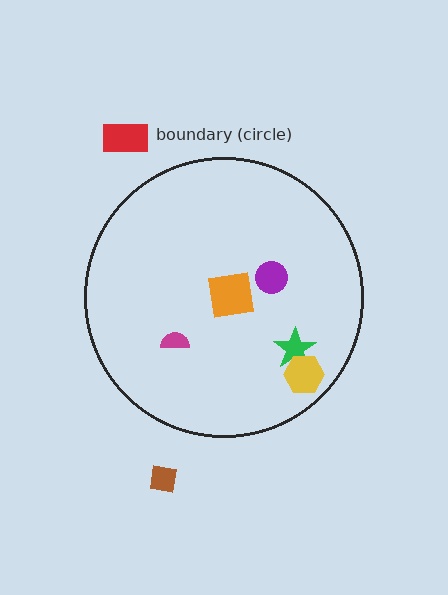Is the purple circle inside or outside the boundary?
Inside.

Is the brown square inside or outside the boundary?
Outside.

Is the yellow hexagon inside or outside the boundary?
Inside.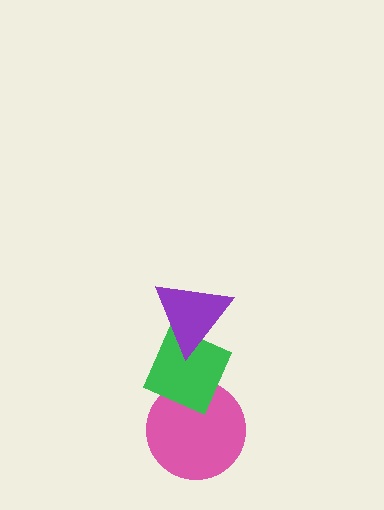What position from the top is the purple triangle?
The purple triangle is 1st from the top.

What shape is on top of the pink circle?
The green diamond is on top of the pink circle.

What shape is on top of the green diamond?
The purple triangle is on top of the green diamond.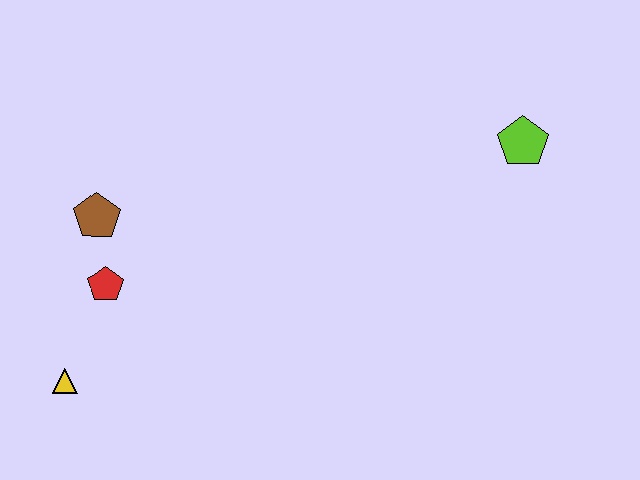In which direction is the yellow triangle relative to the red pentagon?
The yellow triangle is below the red pentagon.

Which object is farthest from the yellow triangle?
The lime pentagon is farthest from the yellow triangle.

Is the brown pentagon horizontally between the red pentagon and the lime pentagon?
No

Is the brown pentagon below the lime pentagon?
Yes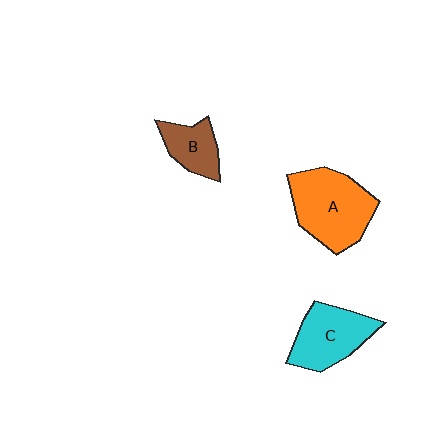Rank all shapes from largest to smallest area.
From largest to smallest: A (orange), C (cyan), B (brown).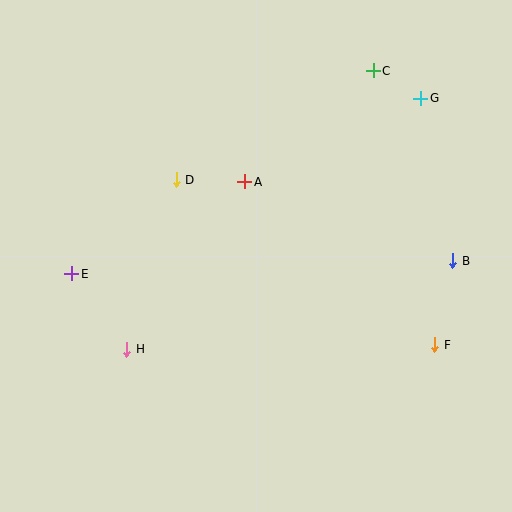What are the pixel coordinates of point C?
Point C is at (373, 71).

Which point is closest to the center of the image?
Point A at (245, 182) is closest to the center.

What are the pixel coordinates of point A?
Point A is at (245, 182).